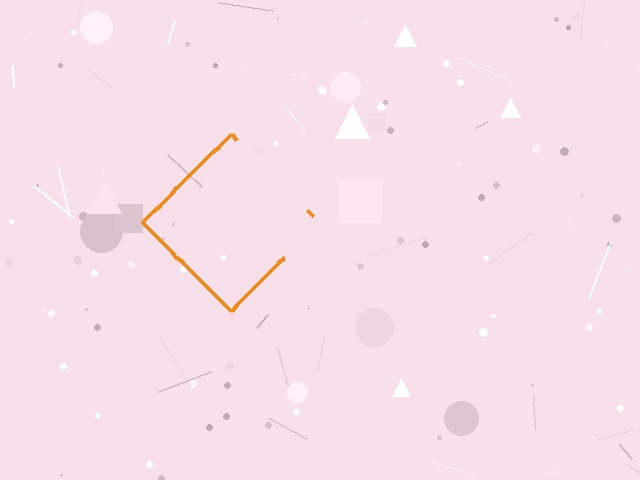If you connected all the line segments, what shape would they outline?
They would outline a diamond.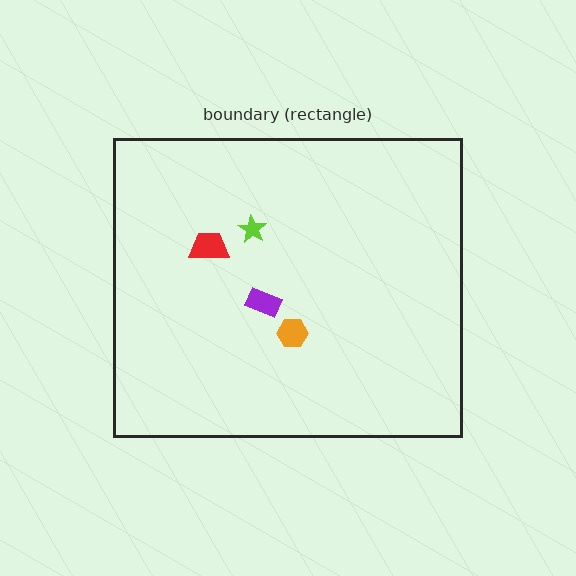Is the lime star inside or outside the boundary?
Inside.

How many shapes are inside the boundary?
4 inside, 0 outside.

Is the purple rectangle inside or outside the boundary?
Inside.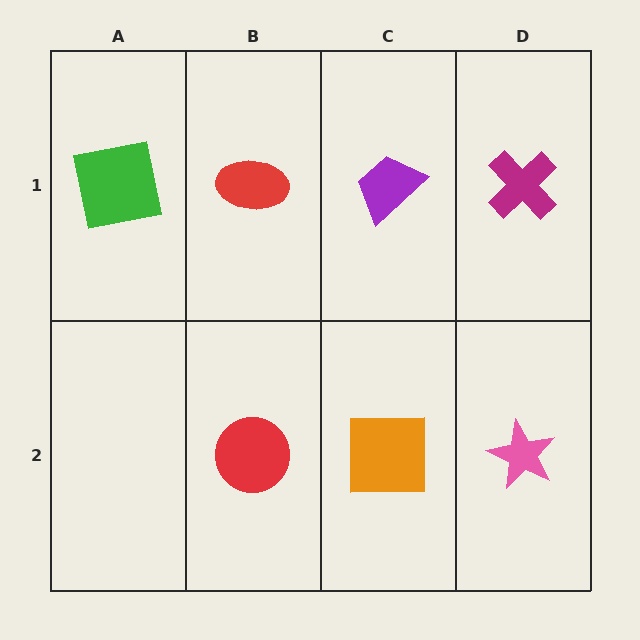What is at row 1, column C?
A purple trapezoid.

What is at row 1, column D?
A magenta cross.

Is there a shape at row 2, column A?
No, that cell is empty.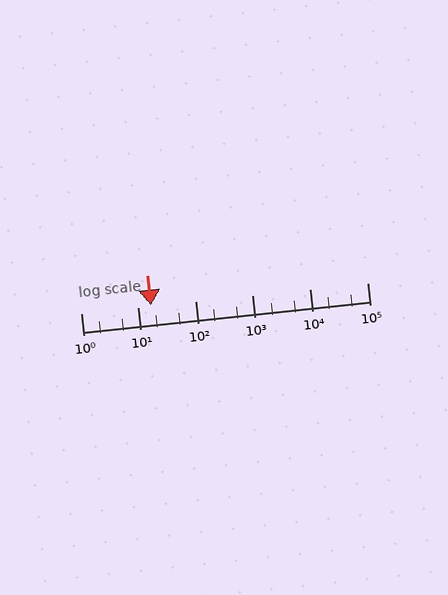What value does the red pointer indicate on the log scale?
The pointer indicates approximately 17.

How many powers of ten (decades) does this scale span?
The scale spans 5 decades, from 1 to 100000.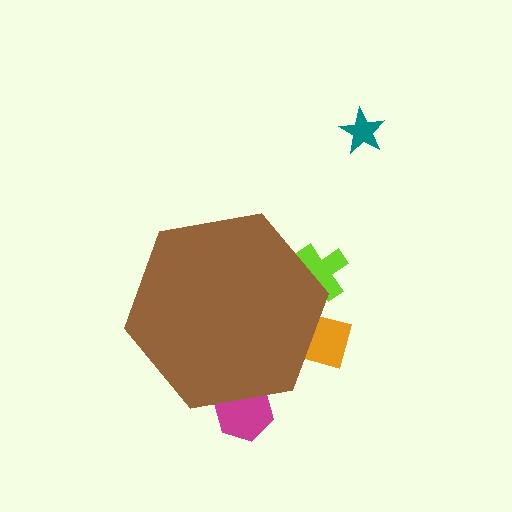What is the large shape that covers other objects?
A brown hexagon.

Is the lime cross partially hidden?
Yes, the lime cross is partially hidden behind the brown hexagon.